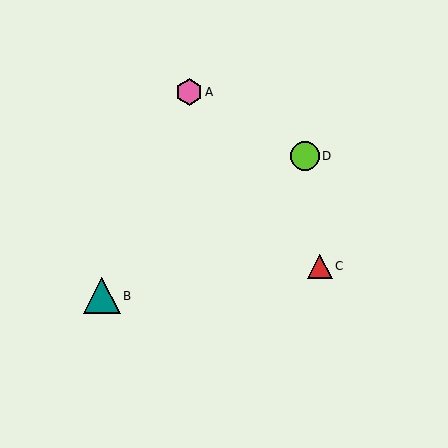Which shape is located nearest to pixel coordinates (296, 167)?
The lime circle (labeled D) at (305, 156) is nearest to that location.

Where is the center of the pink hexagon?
The center of the pink hexagon is at (189, 92).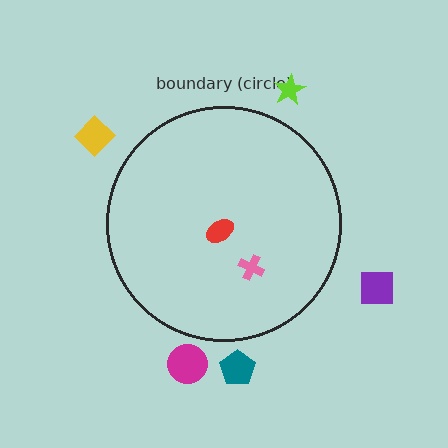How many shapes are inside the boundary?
2 inside, 5 outside.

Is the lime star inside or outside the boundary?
Outside.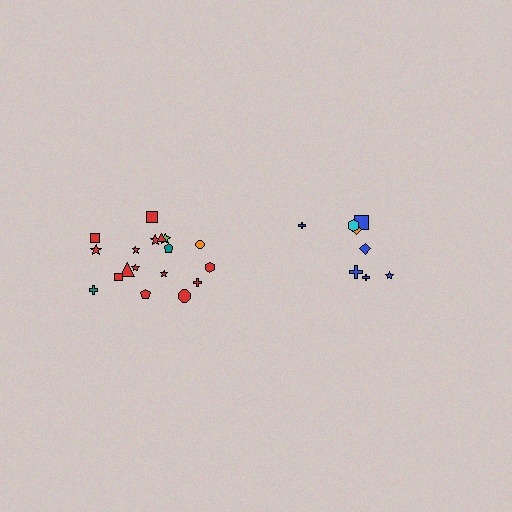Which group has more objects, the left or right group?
The left group.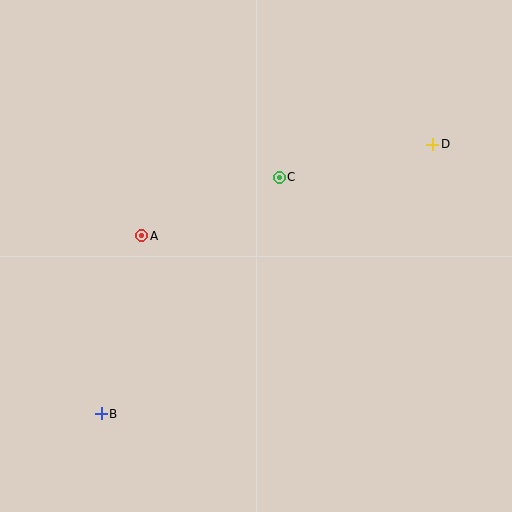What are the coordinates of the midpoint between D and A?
The midpoint between D and A is at (287, 190).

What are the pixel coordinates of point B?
Point B is at (101, 414).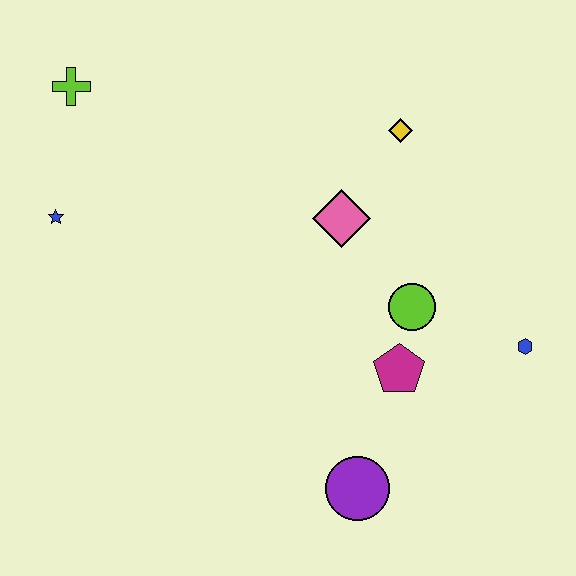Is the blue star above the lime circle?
Yes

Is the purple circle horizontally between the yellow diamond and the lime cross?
Yes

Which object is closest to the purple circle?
The magenta pentagon is closest to the purple circle.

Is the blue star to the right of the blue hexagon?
No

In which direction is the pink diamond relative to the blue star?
The pink diamond is to the right of the blue star.